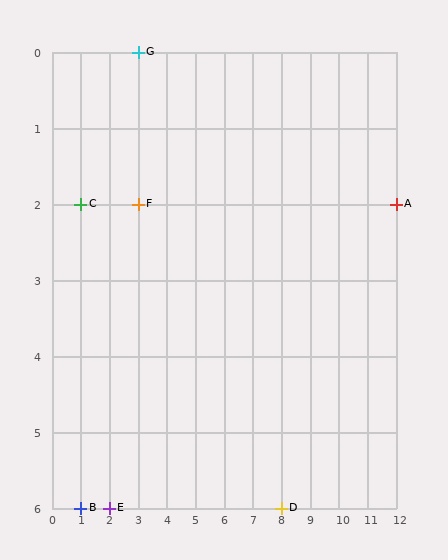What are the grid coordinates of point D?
Point D is at grid coordinates (8, 6).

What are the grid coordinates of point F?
Point F is at grid coordinates (3, 2).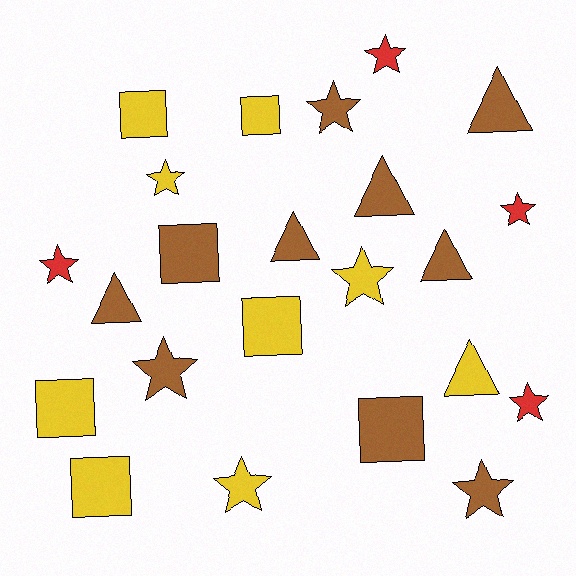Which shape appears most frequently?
Star, with 10 objects.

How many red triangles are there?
There are no red triangles.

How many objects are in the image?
There are 23 objects.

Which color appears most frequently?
Brown, with 10 objects.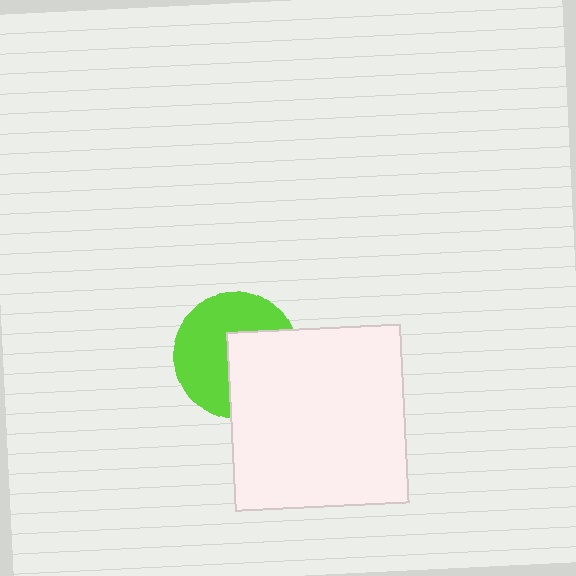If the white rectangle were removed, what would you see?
You would see the complete lime circle.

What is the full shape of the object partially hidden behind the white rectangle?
The partially hidden object is a lime circle.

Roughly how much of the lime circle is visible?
About half of it is visible (roughly 57%).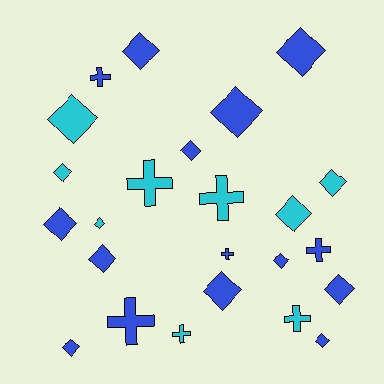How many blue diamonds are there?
There are 11 blue diamonds.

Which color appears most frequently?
Blue, with 15 objects.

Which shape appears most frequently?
Diamond, with 16 objects.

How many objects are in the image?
There are 24 objects.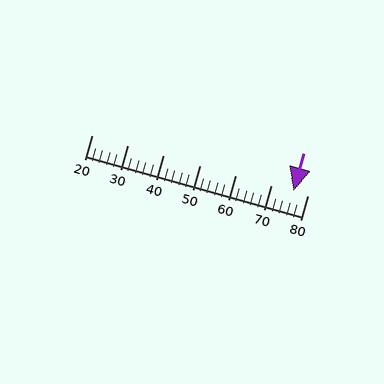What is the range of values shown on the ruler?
The ruler shows values from 20 to 80.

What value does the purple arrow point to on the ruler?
The purple arrow points to approximately 76.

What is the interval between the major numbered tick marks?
The major tick marks are spaced 10 units apart.